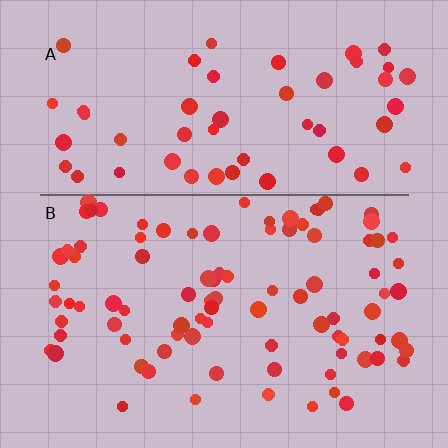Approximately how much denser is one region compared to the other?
Approximately 1.6× — region B over region A.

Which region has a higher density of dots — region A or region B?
B (the bottom).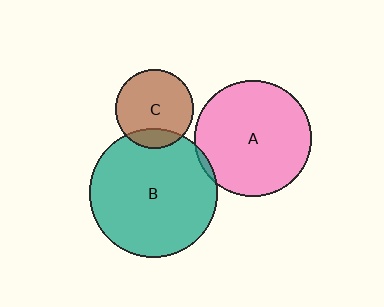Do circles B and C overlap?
Yes.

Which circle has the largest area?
Circle B (teal).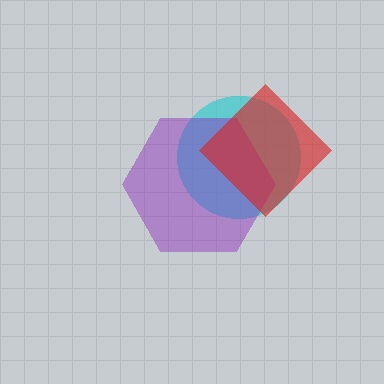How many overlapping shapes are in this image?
There are 3 overlapping shapes in the image.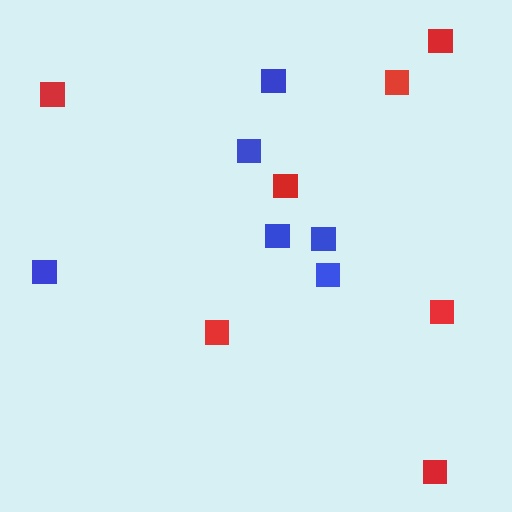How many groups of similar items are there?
There are 2 groups: one group of red squares (7) and one group of blue squares (6).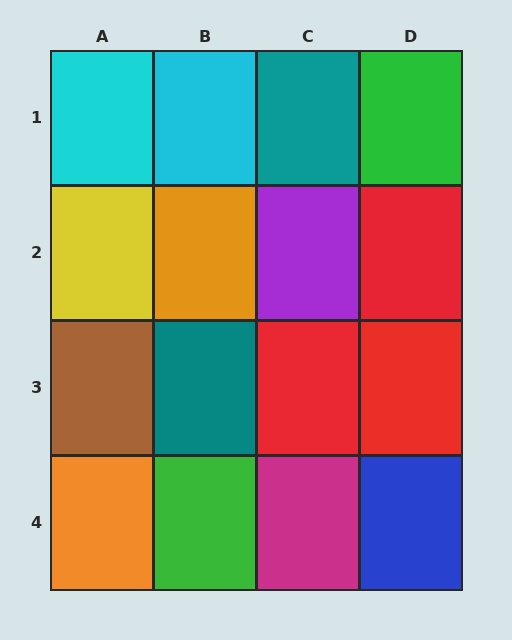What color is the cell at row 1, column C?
Teal.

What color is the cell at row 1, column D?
Green.